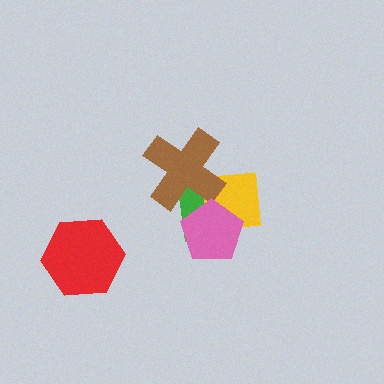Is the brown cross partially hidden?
Yes, it is partially covered by another shape.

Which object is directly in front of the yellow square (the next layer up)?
The brown cross is directly in front of the yellow square.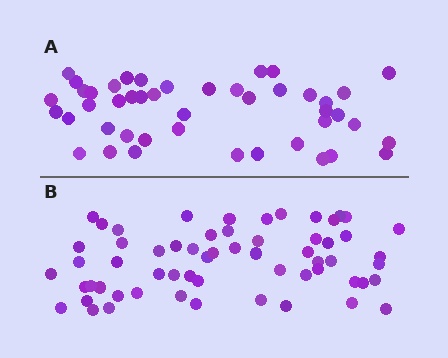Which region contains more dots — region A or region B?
Region B (the bottom region) has more dots.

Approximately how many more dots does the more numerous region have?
Region B has approximately 15 more dots than region A.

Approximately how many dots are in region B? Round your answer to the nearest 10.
About 60 dots.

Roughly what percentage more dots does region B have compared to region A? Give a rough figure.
About 35% more.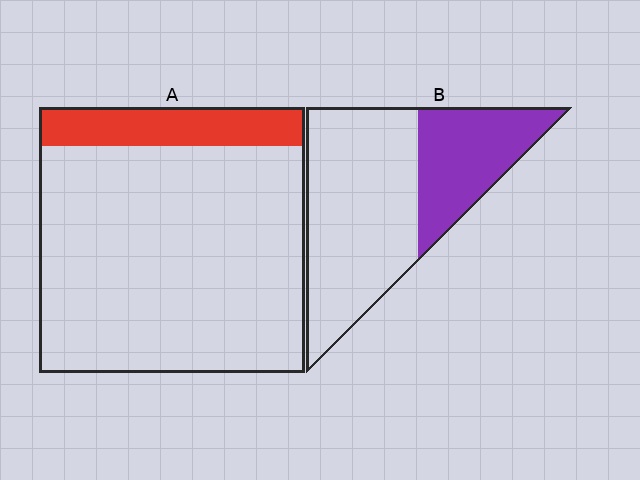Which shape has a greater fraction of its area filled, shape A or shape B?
Shape B.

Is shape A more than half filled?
No.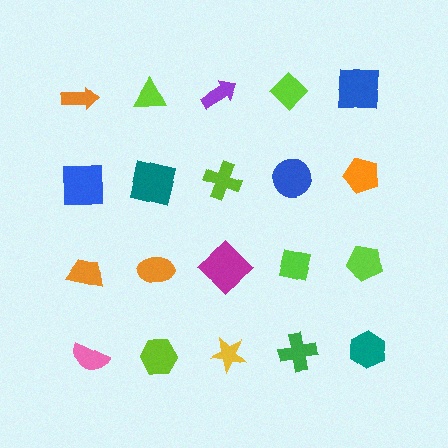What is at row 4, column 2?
A lime hexagon.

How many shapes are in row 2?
5 shapes.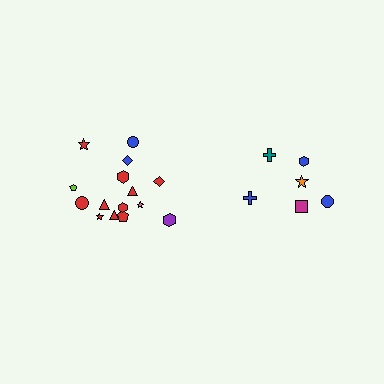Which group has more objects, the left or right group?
The left group.